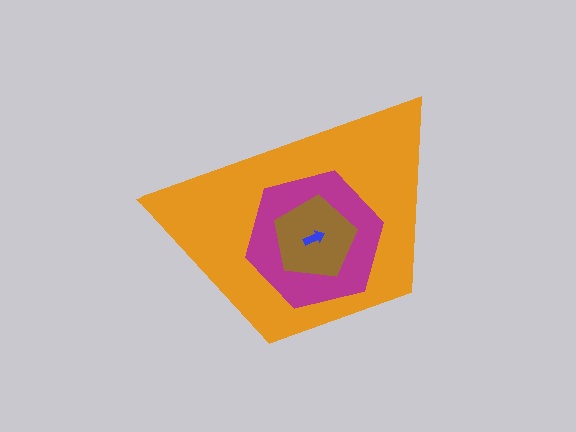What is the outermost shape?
The orange trapezoid.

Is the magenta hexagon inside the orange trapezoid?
Yes.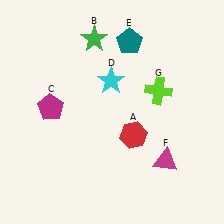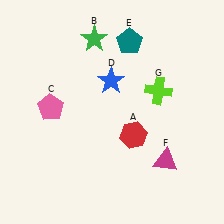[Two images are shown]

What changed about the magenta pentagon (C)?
In Image 1, C is magenta. In Image 2, it changed to pink.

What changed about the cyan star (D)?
In Image 1, D is cyan. In Image 2, it changed to blue.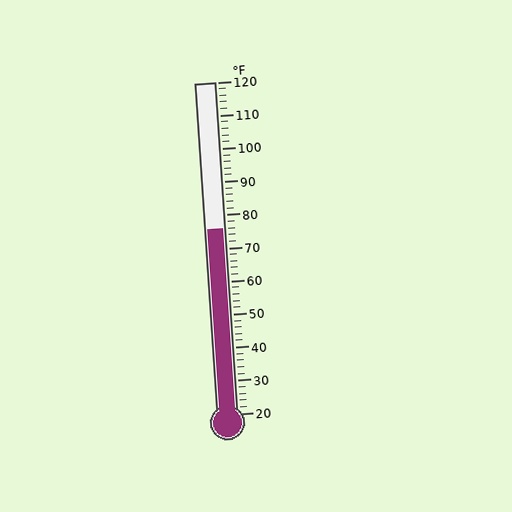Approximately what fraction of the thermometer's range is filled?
The thermometer is filled to approximately 55% of its range.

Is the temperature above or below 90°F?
The temperature is below 90°F.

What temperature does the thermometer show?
The thermometer shows approximately 76°F.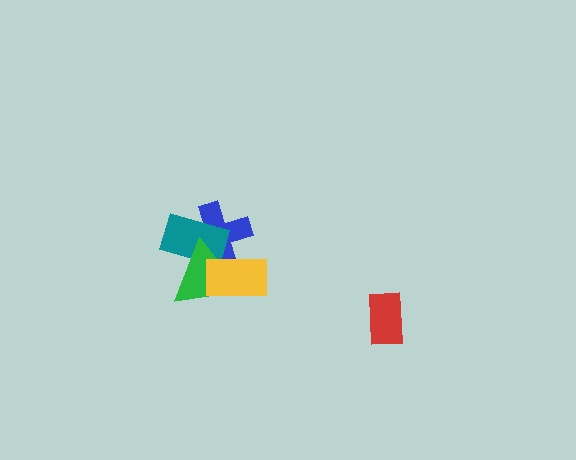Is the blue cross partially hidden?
Yes, it is partially covered by another shape.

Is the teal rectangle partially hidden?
Yes, it is partially covered by another shape.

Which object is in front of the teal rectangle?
The green triangle is in front of the teal rectangle.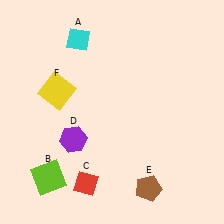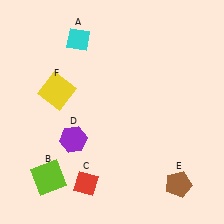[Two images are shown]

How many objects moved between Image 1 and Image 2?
1 object moved between the two images.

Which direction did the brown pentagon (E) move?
The brown pentagon (E) moved right.